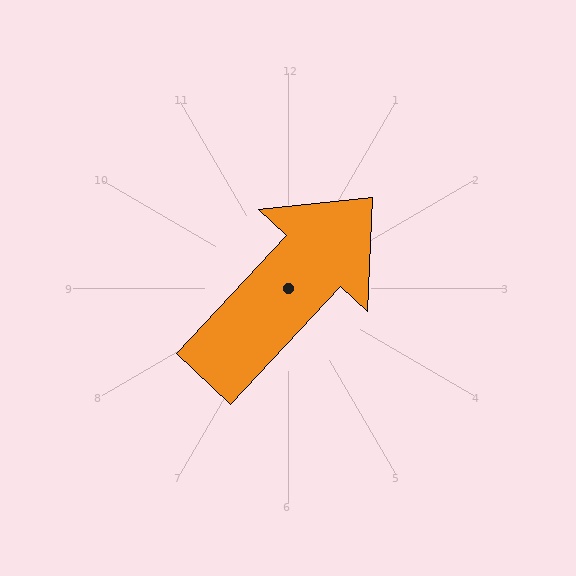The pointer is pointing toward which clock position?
Roughly 1 o'clock.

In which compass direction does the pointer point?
Northeast.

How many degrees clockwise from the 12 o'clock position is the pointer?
Approximately 43 degrees.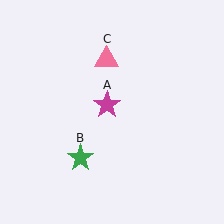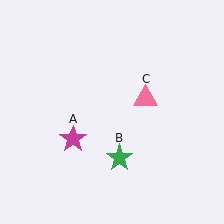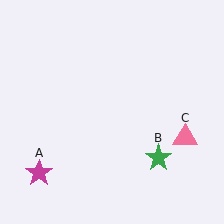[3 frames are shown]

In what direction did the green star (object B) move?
The green star (object B) moved right.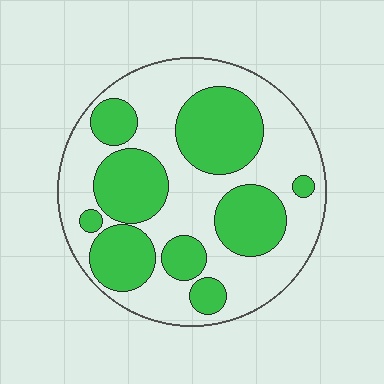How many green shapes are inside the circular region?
9.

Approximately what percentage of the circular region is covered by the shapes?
Approximately 40%.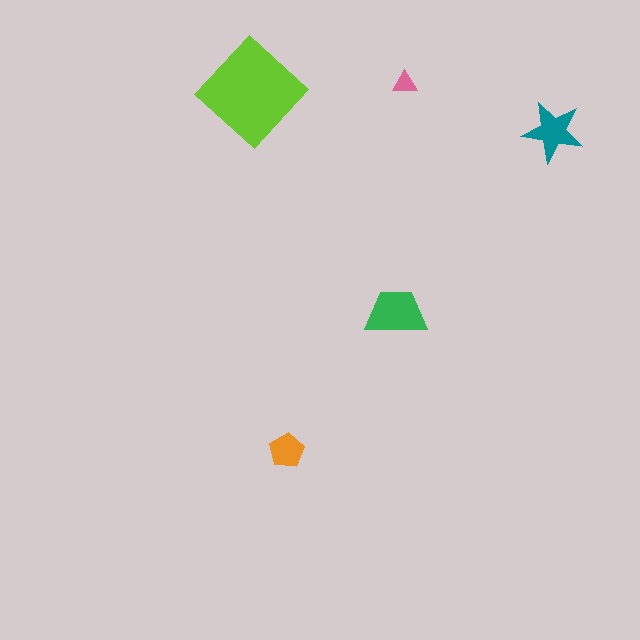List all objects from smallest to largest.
The pink triangle, the orange pentagon, the teal star, the green trapezoid, the lime diamond.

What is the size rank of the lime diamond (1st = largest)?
1st.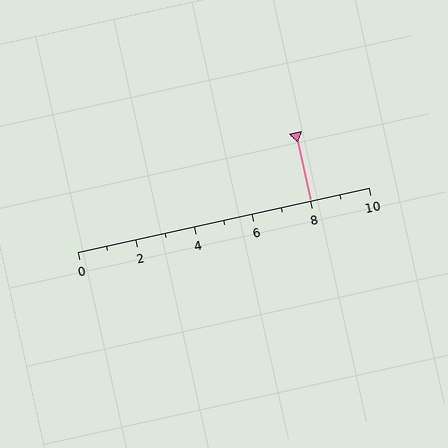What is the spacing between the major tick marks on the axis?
The major ticks are spaced 2 apart.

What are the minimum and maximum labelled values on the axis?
The axis runs from 0 to 10.